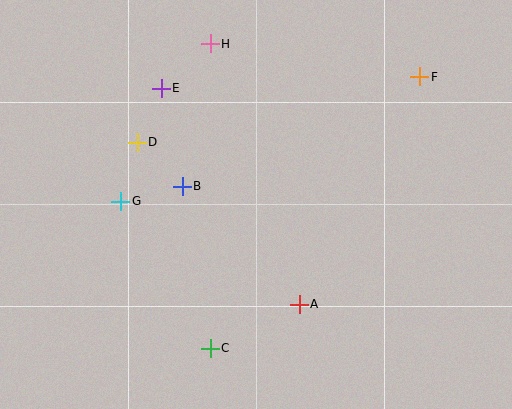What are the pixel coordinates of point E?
Point E is at (161, 88).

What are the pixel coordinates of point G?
Point G is at (121, 201).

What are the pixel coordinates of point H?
Point H is at (210, 44).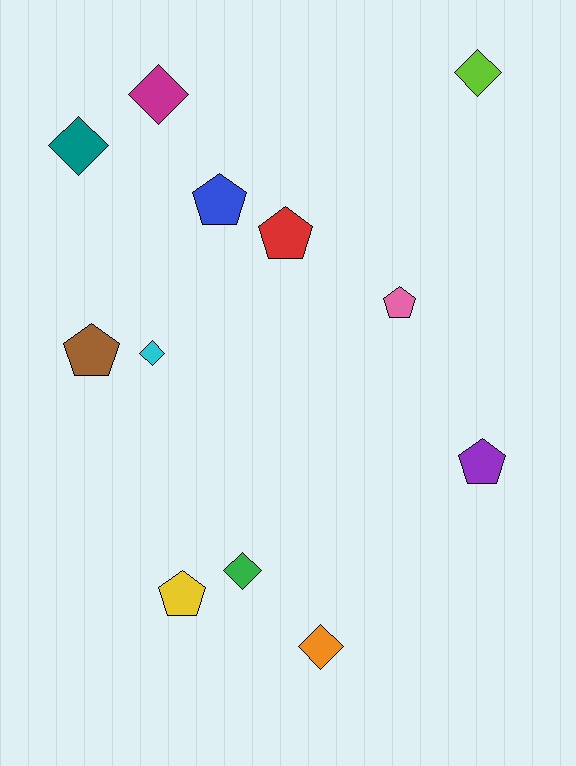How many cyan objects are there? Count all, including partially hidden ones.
There is 1 cyan object.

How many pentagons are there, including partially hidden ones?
There are 6 pentagons.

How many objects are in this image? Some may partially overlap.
There are 12 objects.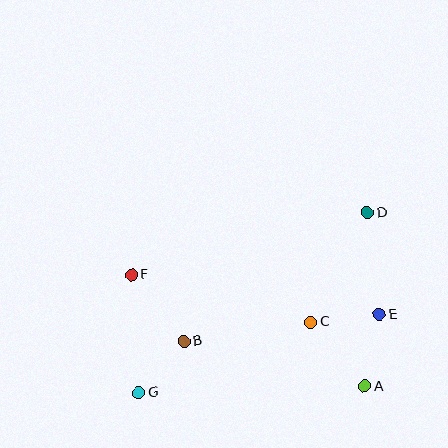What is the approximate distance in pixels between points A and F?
The distance between A and F is approximately 258 pixels.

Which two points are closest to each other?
Points B and G are closest to each other.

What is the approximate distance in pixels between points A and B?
The distance between A and B is approximately 186 pixels.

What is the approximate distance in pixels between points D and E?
The distance between D and E is approximately 102 pixels.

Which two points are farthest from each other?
Points D and G are farthest from each other.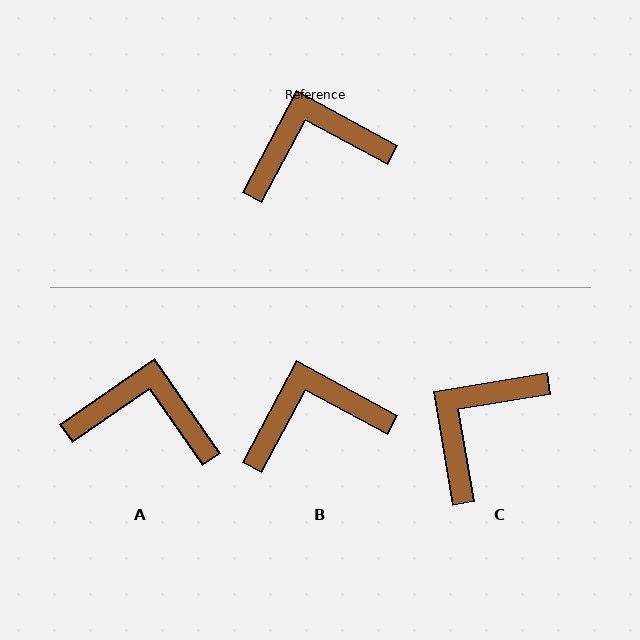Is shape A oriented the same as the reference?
No, it is off by about 27 degrees.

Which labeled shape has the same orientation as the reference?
B.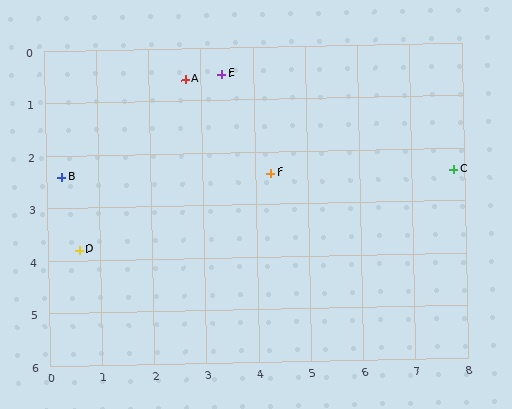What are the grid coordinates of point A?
Point A is at approximately (2.7, 0.6).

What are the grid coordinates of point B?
Point B is at approximately (0.3, 2.4).